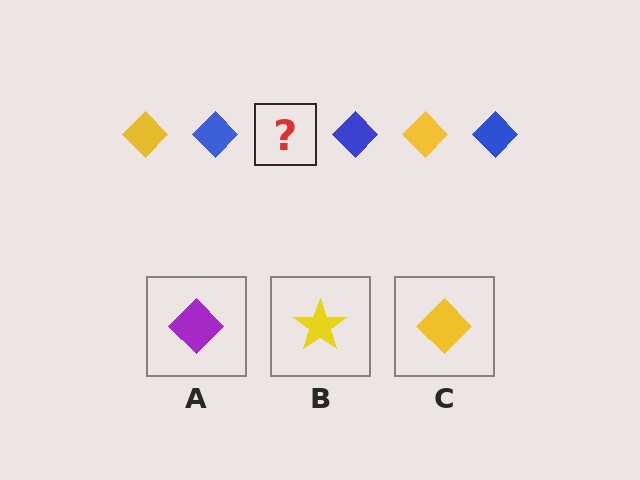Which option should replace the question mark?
Option C.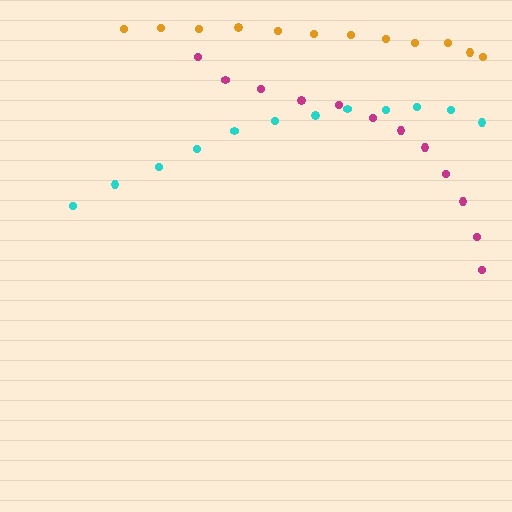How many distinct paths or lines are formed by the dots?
There are 3 distinct paths.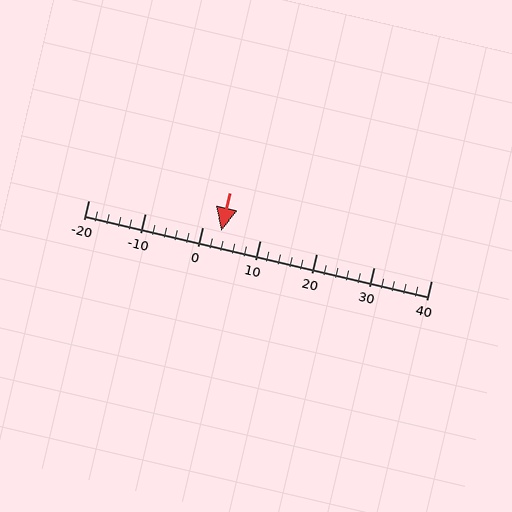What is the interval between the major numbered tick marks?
The major tick marks are spaced 10 units apart.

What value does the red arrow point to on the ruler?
The red arrow points to approximately 3.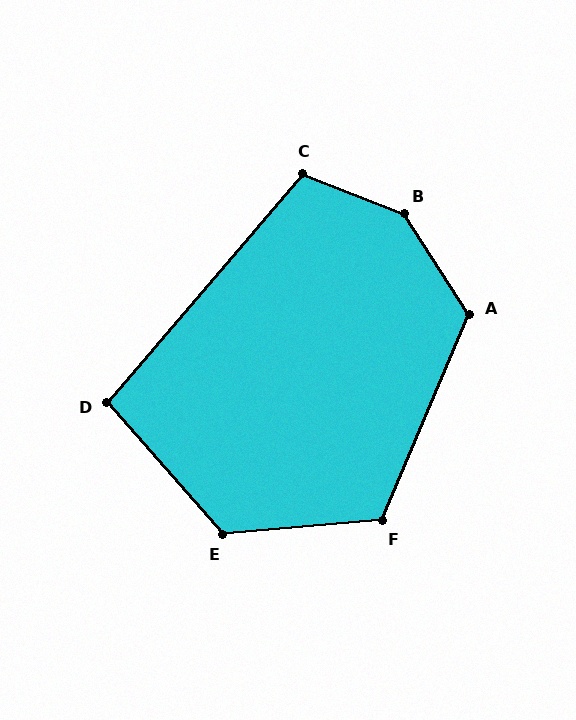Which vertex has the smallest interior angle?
D, at approximately 98 degrees.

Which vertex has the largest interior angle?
B, at approximately 144 degrees.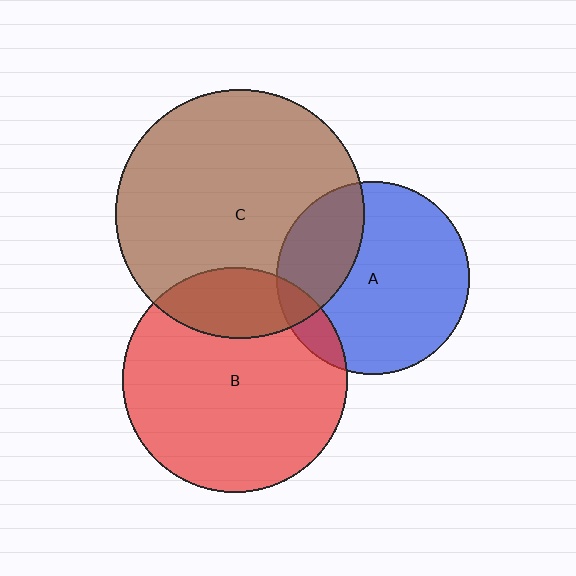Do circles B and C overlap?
Yes.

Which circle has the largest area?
Circle C (brown).